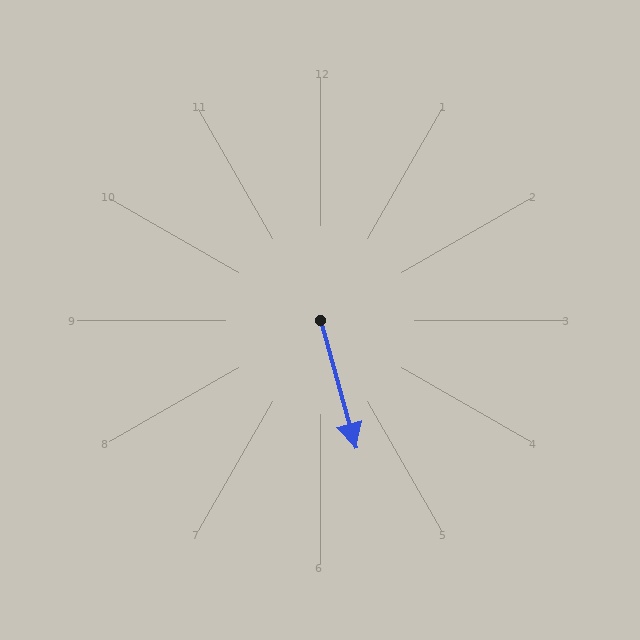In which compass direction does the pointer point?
South.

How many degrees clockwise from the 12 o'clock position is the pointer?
Approximately 164 degrees.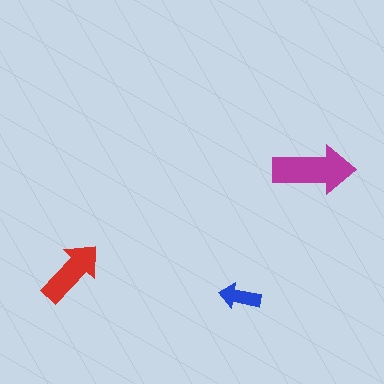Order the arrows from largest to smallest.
the magenta one, the red one, the blue one.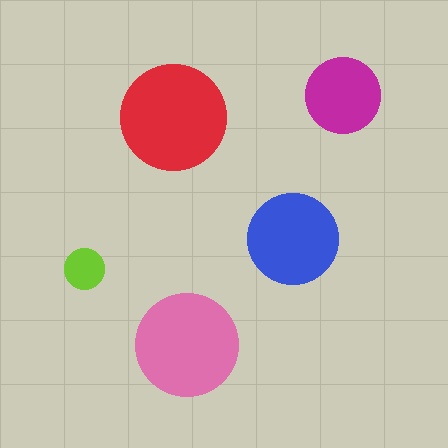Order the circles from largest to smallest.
the red one, the pink one, the blue one, the magenta one, the lime one.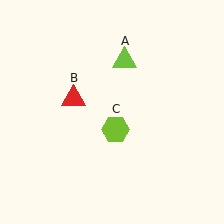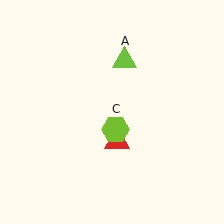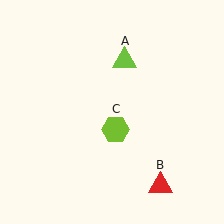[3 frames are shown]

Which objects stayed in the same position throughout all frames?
Lime triangle (object A) and lime hexagon (object C) remained stationary.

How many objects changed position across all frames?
1 object changed position: red triangle (object B).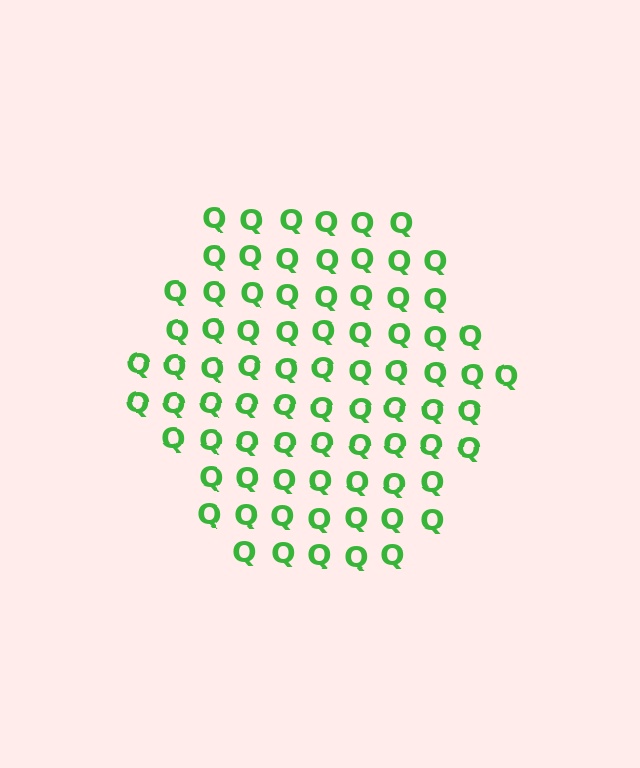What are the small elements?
The small elements are letter Q's.